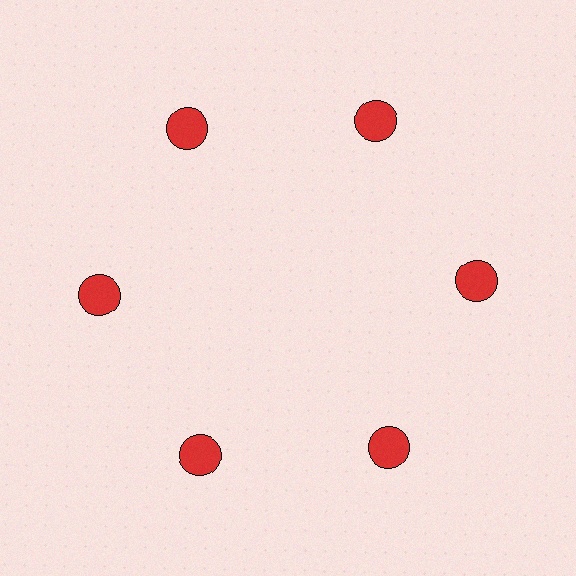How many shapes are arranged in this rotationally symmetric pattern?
There are 6 shapes, arranged in 6 groups of 1.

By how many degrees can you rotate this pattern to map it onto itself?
The pattern maps onto itself every 60 degrees of rotation.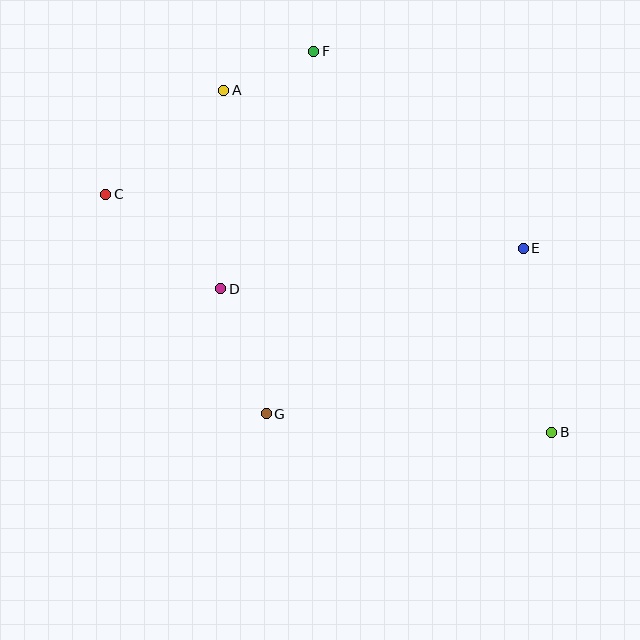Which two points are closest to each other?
Points A and F are closest to each other.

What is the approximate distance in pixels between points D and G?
The distance between D and G is approximately 133 pixels.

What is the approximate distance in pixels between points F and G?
The distance between F and G is approximately 365 pixels.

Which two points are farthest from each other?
Points B and C are farthest from each other.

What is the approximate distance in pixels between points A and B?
The distance between A and B is approximately 474 pixels.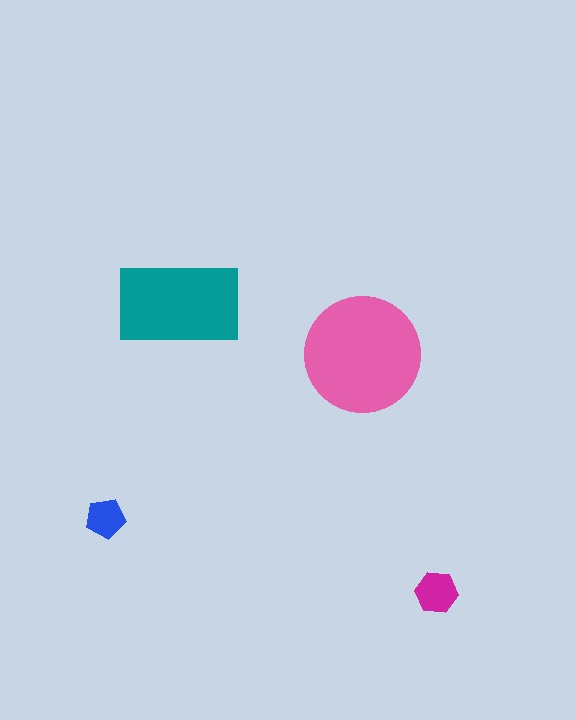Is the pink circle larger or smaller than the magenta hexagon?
Larger.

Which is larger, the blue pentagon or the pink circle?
The pink circle.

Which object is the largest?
The pink circle.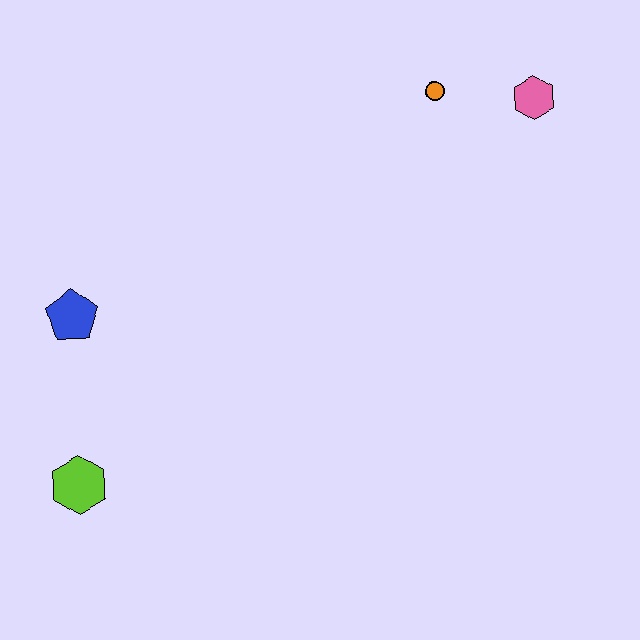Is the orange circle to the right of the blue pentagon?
Yes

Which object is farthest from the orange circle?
The lime hexagon is farthest from the orange circle.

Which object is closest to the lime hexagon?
The blue pentagon is closest to the lime hexagon.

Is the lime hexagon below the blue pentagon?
Yes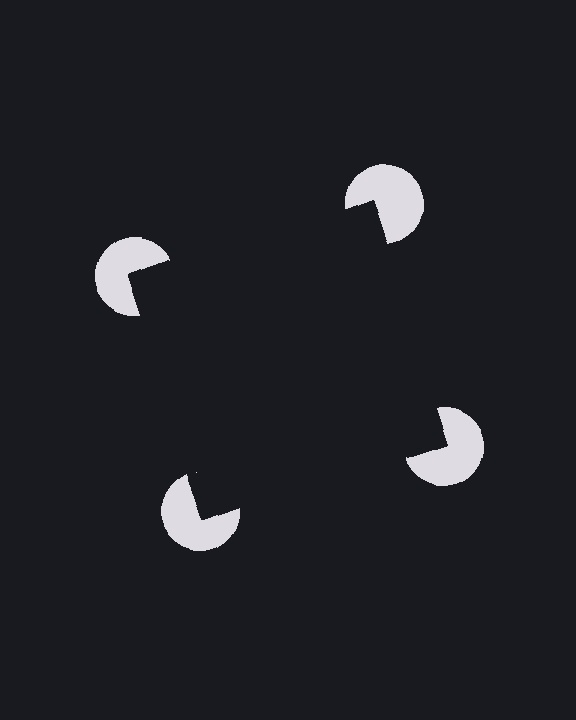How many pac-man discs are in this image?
There are 4 — one at each vertex of the illusory square.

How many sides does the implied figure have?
4 sides.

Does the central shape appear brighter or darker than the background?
It typically appears slightly darker than the background, even though no actual brightness change is drawn.